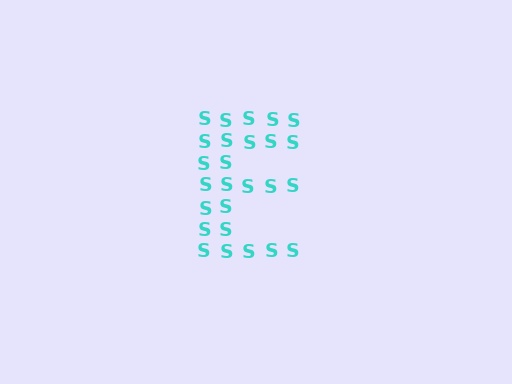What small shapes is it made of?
It is made of small letter S's.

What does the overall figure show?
The overall figure shows the letter E.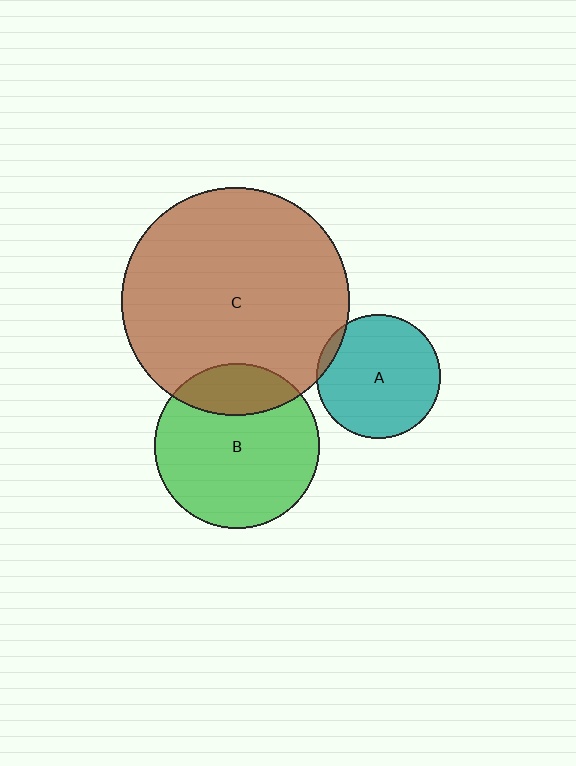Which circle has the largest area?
Circle C (brown).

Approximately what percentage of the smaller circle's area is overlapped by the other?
Approximately 5%.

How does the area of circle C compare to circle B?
Approximately 1.9 times.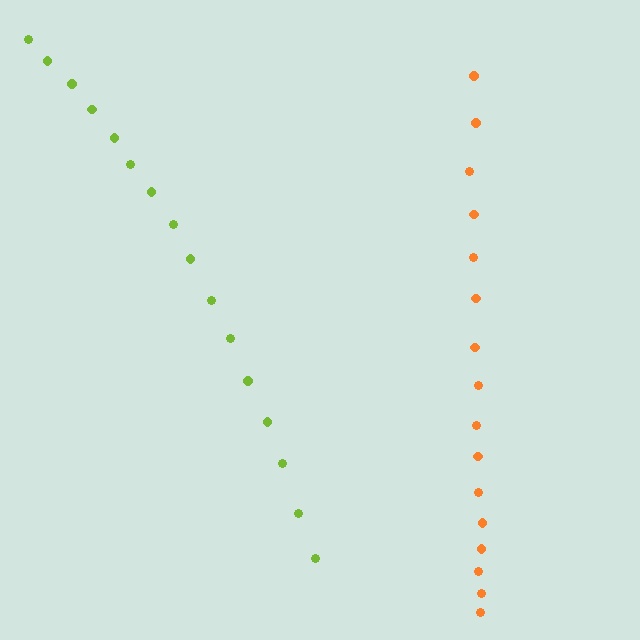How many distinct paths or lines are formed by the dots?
There are 2 distinct paths.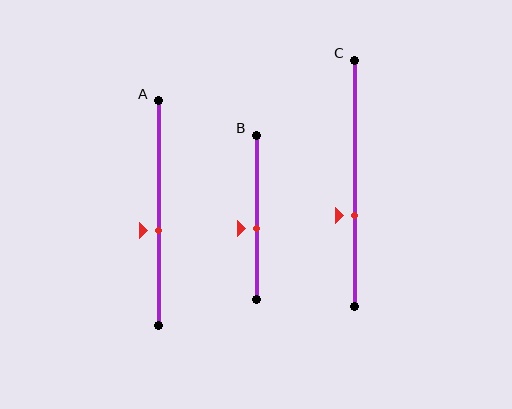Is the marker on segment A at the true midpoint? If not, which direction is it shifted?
No, the marker on segment A is shifted downward by about 8% of the segment length.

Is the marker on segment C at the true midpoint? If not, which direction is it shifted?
No, the marker on segment C is shifted downward by about 13% of the segment length.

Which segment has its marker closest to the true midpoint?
Segment B has its marker closest to the true midpoint.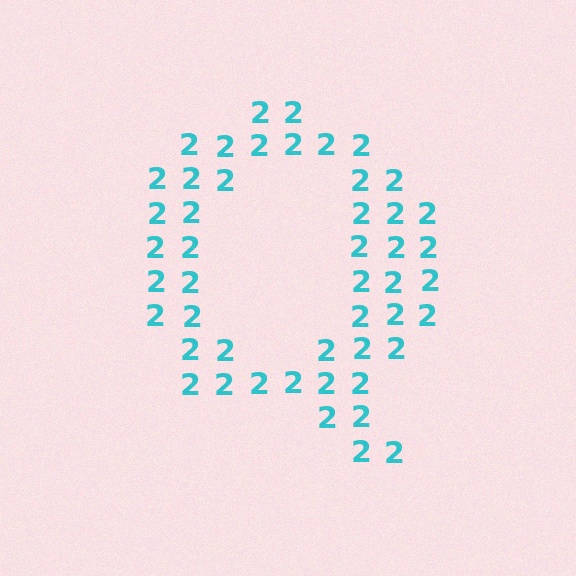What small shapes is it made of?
It is made of small digit 2's.